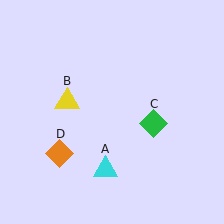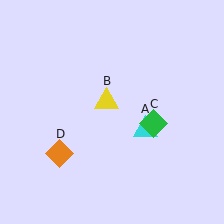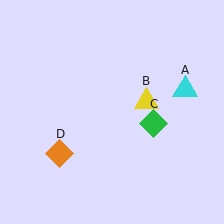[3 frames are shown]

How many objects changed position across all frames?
2 objects changed position: cyan triangle (object A), yellow triangle (object B).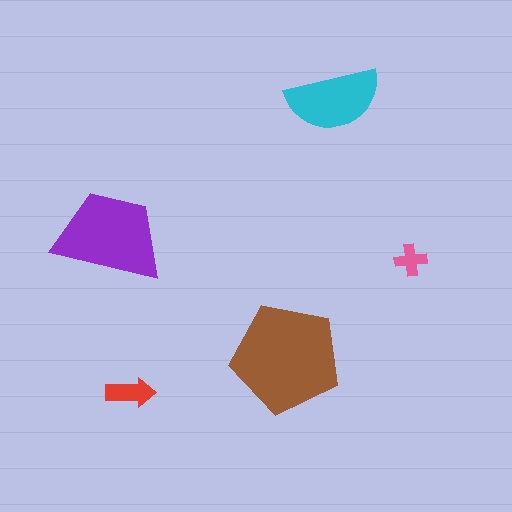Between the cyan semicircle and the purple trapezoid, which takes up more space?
The purple trapezoid.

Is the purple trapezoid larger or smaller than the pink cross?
Larger.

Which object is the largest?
The brown pentagon.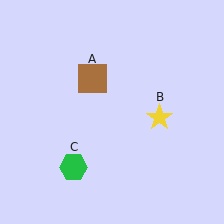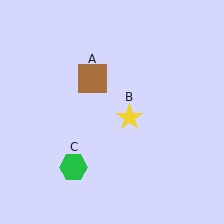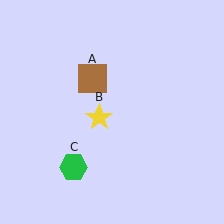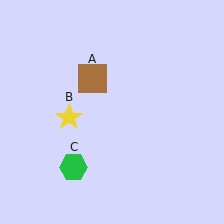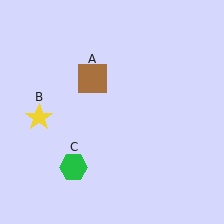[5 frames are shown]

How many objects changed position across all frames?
1 object changed position: yellow star (object B).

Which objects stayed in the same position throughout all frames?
Brown square (object A) and green hexagon (object C) remained stationary.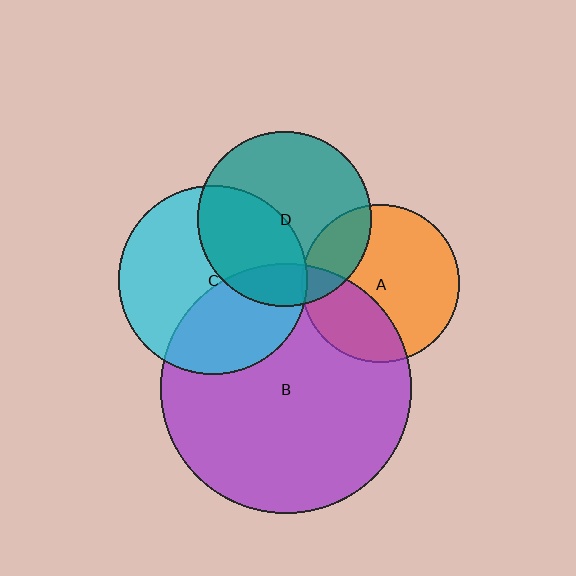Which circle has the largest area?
Circle B (purple).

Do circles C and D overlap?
Yes.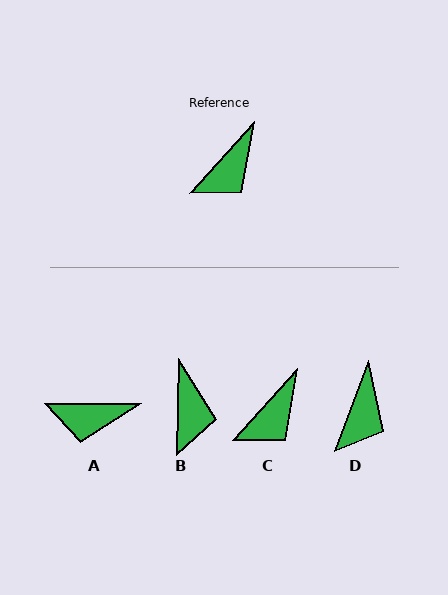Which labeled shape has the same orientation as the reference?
C.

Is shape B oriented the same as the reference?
No, it is off by about 41 degrees.